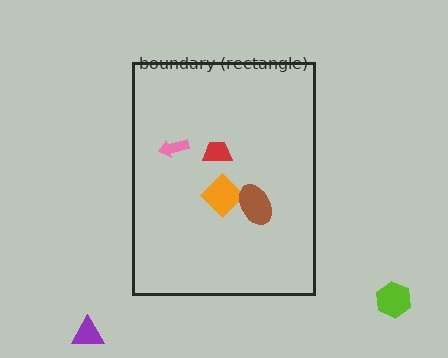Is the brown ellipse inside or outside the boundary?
Inside.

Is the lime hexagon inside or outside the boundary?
Outside.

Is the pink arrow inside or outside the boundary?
Inside.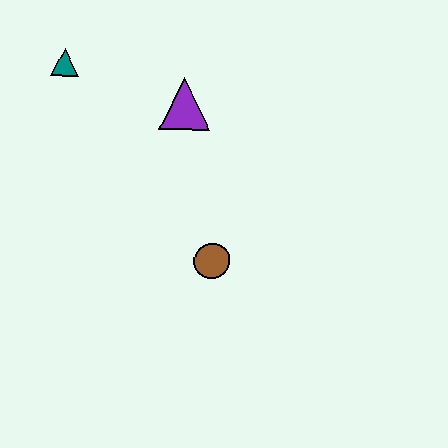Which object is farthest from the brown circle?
The teal triangle is farthest from the brown circle.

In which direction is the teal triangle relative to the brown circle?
The teal triangle is above the brown circle.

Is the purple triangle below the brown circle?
No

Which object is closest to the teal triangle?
The purple triangle is closest to the teal triangle.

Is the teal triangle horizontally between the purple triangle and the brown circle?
No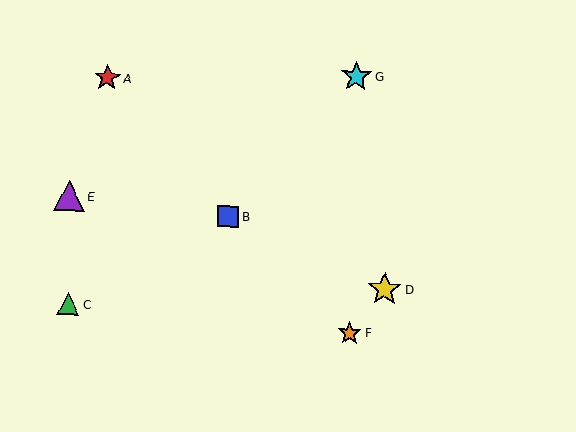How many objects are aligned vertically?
2 objects (F, G) are aligned vertically.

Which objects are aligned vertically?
Objects F, G are aligned vertically.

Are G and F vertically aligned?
Yes, both are at x≈356.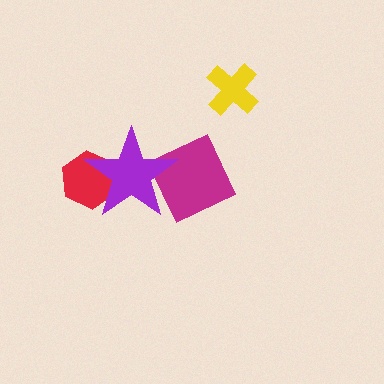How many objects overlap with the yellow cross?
0 objects overlap with the yellow cross.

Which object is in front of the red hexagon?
The purple star is in front of the red hexagon.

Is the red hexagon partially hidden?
Yes, it is partially covered by another shape.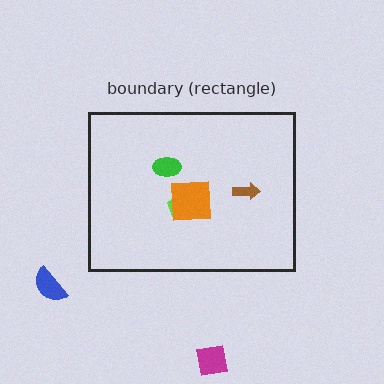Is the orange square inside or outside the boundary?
Inside.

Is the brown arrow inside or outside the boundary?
Inside.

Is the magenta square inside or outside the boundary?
Outside.